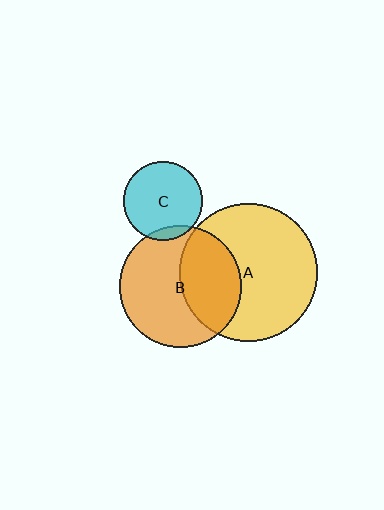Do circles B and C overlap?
Yes.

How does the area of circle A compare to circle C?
Approximately 3.1 times.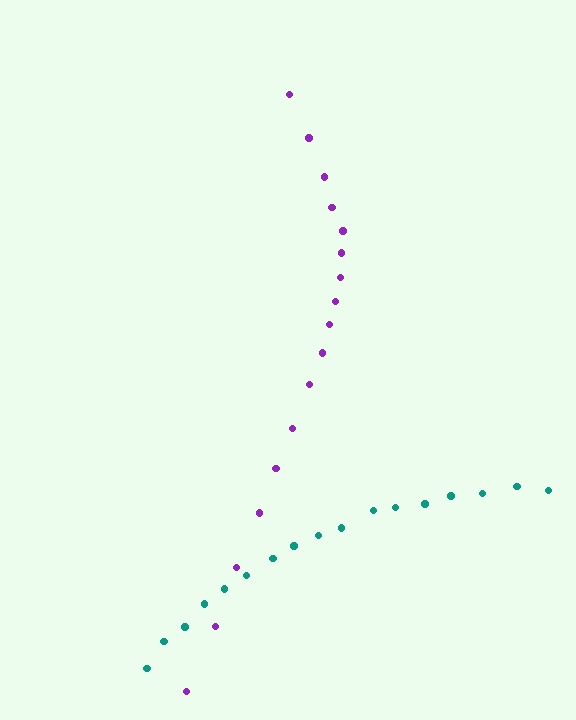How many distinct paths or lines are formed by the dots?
There are 2 distinct paths.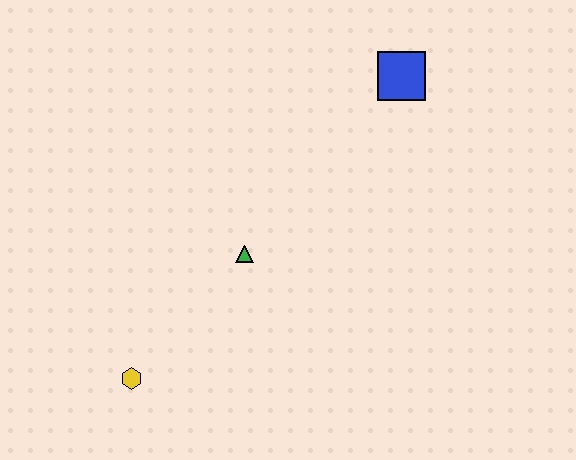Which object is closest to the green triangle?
The yellow hexagon is closest to the green triangle.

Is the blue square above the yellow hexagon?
Yes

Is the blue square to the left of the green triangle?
No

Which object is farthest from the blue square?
The yellow hexagon is farthest from the blue square.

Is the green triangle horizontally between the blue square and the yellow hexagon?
Yes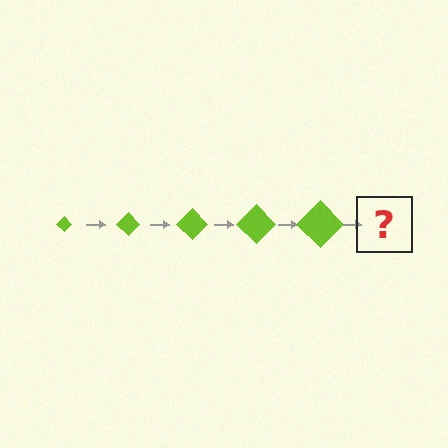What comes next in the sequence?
The next element should be a lime diamond, larger than the previous one.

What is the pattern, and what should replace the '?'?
The pattern is that the diamond gets progressively larger each step. The '?' should be a lime diamond, larger than the previous one.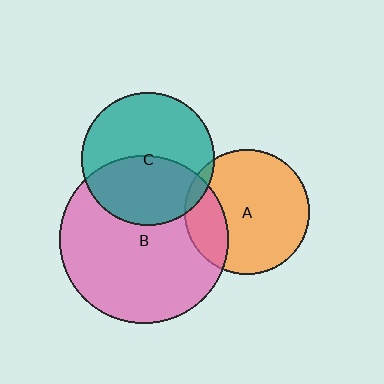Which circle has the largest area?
Circle B (pink).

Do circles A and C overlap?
Yes.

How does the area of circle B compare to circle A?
Approximately 1.8 times.